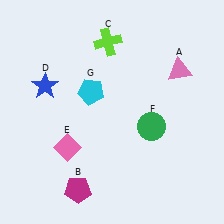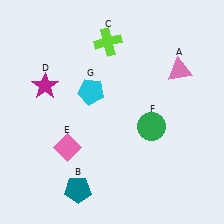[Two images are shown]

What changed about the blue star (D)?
In Image 1, D is blue. In Image 2, it changed to magenta.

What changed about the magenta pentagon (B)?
In Image 1, B is magenta. In Image 2, it changed to teal.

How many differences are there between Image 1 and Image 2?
There are 2 differences between the two images.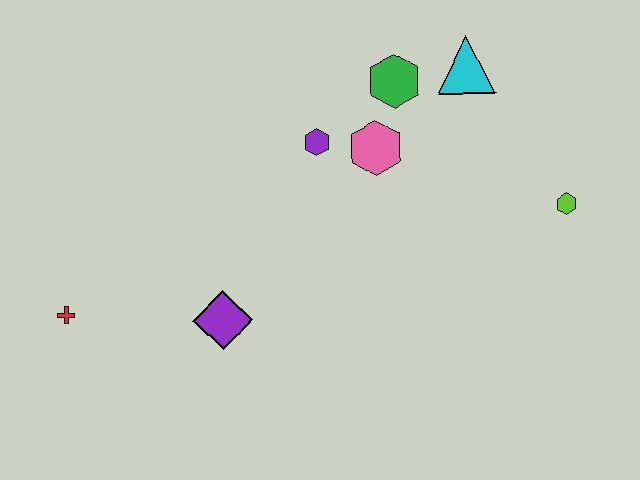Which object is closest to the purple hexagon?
The pink hexagon is closest to the purple hexagon.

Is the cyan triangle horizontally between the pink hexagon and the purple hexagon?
No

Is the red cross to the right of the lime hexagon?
No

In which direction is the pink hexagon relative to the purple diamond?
The pink hexagon is above the purple diamond.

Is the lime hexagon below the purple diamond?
No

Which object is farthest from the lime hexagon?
The red cross is farthest from the lime hexagon.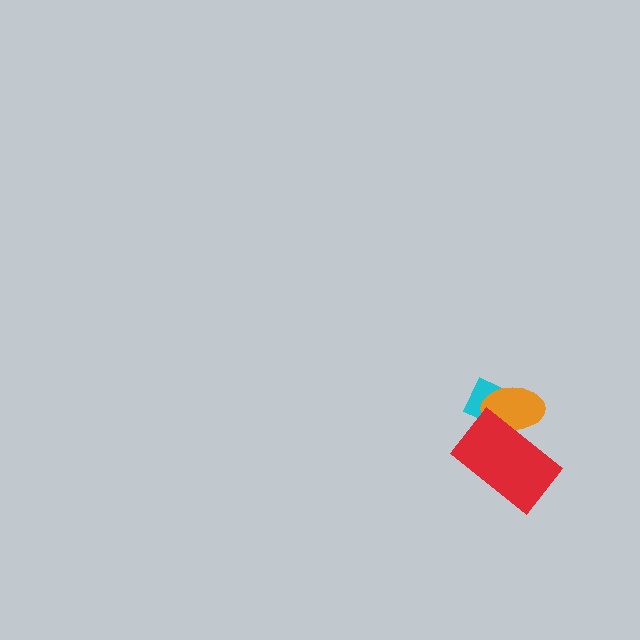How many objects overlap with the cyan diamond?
2 objects overlap with the cyan diamond.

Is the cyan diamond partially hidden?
Yes, it is partially covered by another shape.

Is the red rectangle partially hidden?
No, no other shape covers it.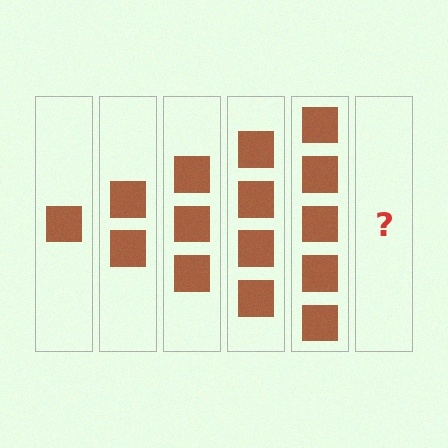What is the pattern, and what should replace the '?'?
The pattern is that each step adds one more square. The '?' should be 6 squares.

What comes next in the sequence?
The next element should be 6 squares.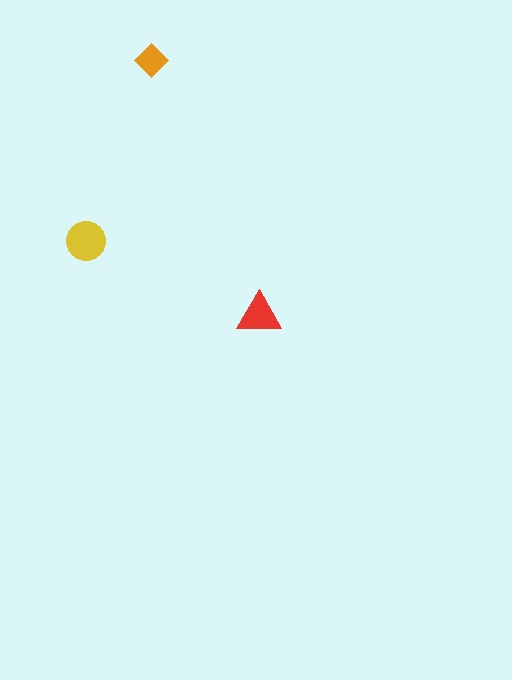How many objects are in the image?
There are 3 objects in the image.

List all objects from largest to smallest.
The yellow circle, the red triangle, the orange diamond.